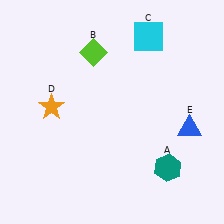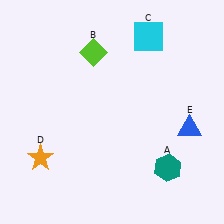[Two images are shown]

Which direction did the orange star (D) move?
The orange star (D) moved down.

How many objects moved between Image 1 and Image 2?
1 object moved between the two images.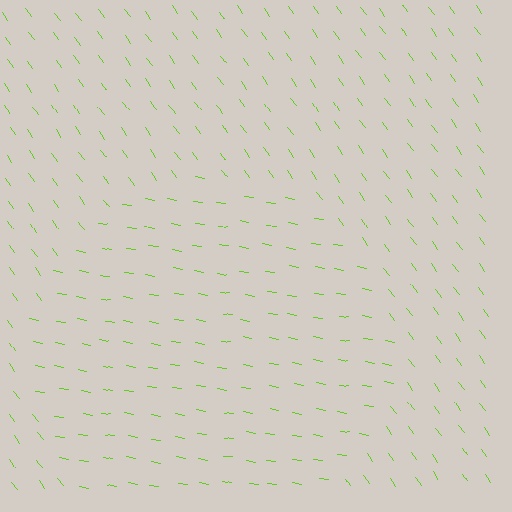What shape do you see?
I see a circle.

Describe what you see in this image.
The image is filled with small lime line segments. A circle region in the image has lines oriented differently from the surrounding lines, creating a visible texture boundary.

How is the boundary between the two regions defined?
The boundary is defined purely by a change in line orientation (approximately 45 degrees difference). All lines are the same color and thickness.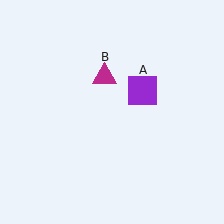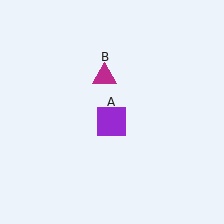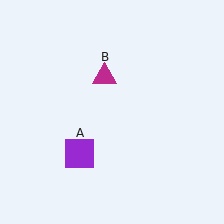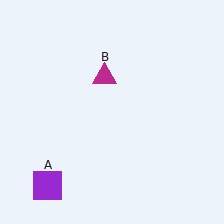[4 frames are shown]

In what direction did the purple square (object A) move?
The purple square (object A) moved down and to the left.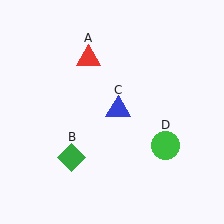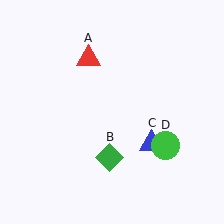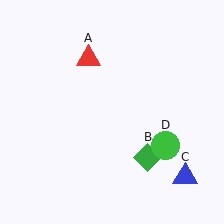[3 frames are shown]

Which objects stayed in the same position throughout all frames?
Red triangle (object A) and green circle (object D) remained stationary.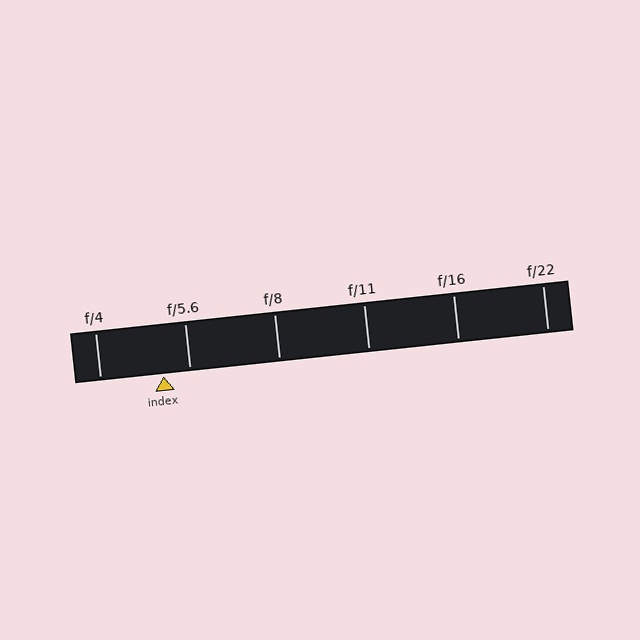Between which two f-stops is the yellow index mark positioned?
The index mark is between f/4 and f/5.6.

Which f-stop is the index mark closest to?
The index mark is closest to f/5.6.